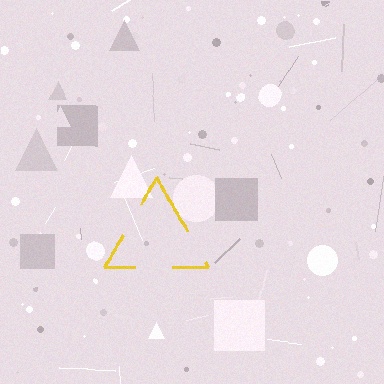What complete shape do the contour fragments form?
The contour fragments form a triangle.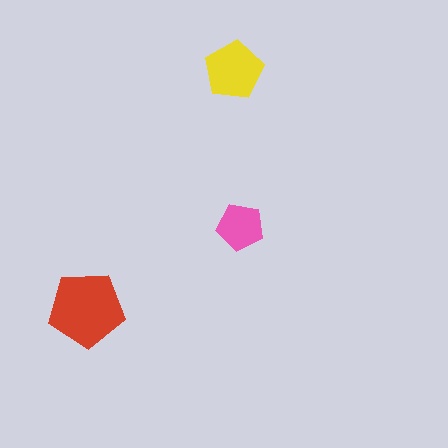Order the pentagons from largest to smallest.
the red one, the yellow one, the pink one.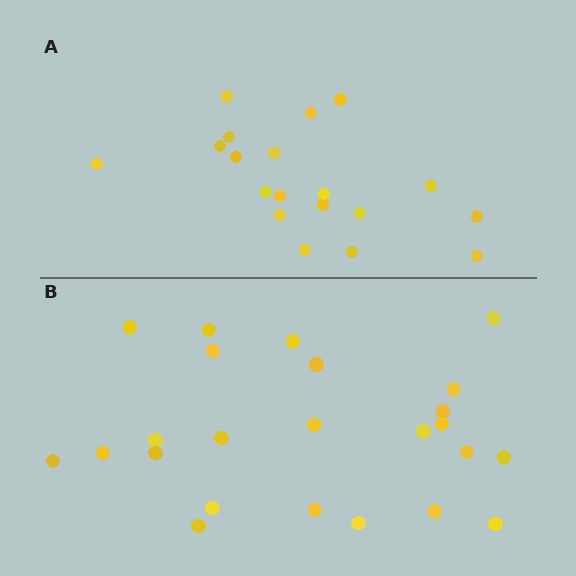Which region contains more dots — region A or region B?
Region B (the bottom region) has more dots.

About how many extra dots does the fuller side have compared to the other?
Region B has about 5 more dots than region A.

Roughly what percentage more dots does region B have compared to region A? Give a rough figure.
About 25% more.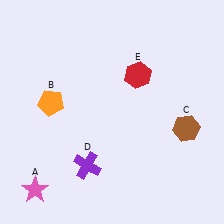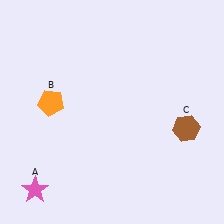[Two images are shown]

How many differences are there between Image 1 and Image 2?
There are 2 differences between the two images.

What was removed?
The red hexagon (E), the purple cross (D) were removed in Image 2.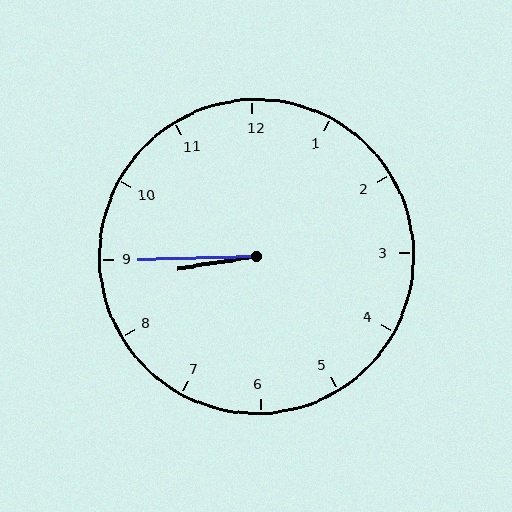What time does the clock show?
8:45.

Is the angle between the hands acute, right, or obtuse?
It is acute.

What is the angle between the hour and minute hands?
Approximately 8 degrees.